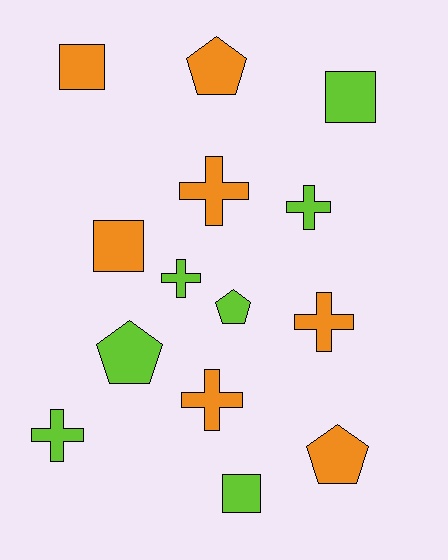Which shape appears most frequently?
Cross, with 6 objects.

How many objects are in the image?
There are 14 objects.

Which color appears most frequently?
Orange, with 7 objects.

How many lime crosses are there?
There are 3 lime crosses.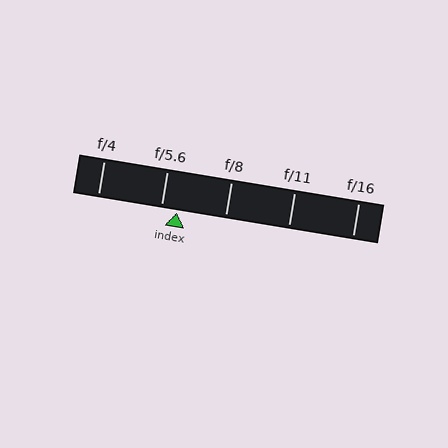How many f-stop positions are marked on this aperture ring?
There are 5 f-stop positions marked.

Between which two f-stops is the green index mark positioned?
The index mark is between f/5.6 and f/8.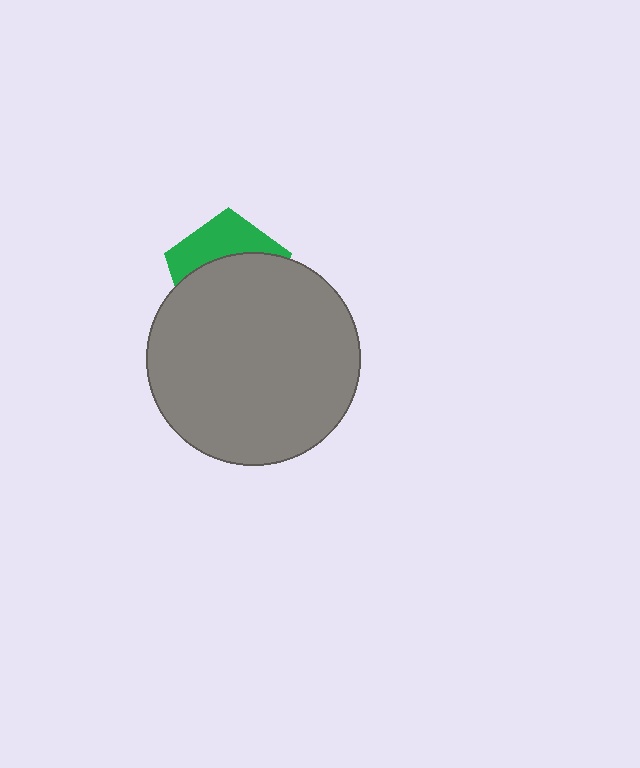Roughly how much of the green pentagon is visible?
A small part of it is visible (roughly 36%).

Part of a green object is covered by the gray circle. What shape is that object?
It is a pentagon.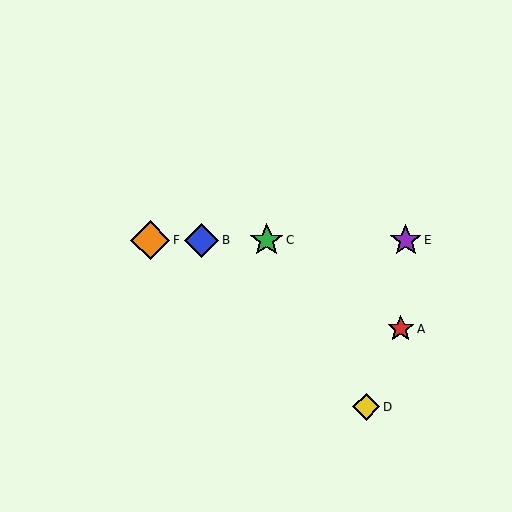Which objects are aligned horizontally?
Objects B, C, E, F are aligned horizontally.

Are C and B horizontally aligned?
Yes, both are at y≈240.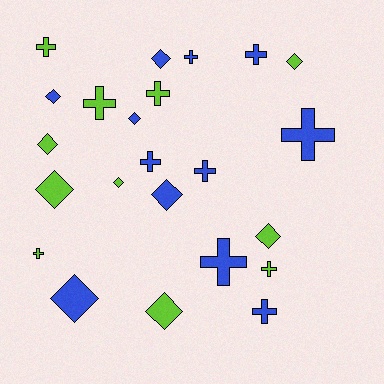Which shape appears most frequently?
Cross, with 12 objects.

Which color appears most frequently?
Blue, with 12 objects.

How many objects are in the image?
There are 23 objects.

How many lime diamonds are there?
There are 6 lime diamonds.